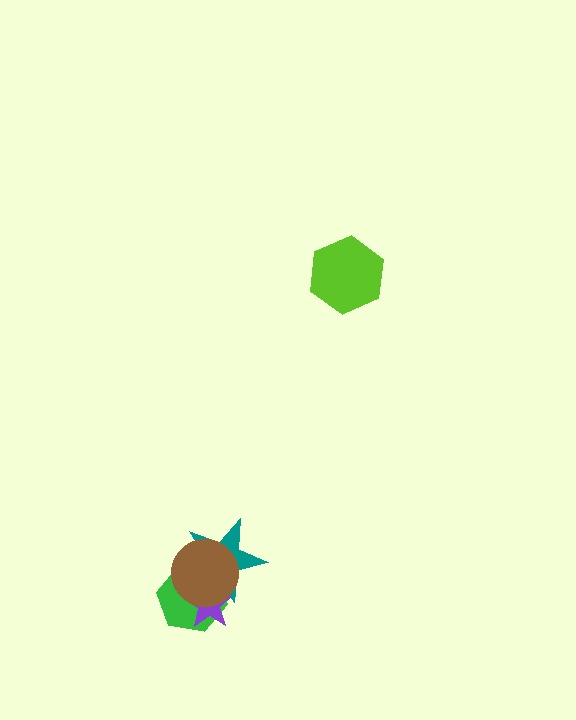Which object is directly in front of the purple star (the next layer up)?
The teal star is directly in front of the purple star.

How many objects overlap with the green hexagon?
3 objects overlap with the green hexagon.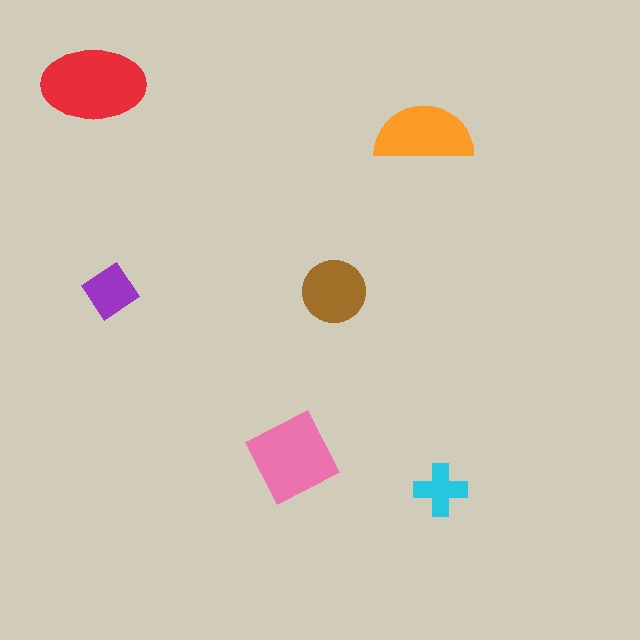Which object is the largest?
The red ellipse.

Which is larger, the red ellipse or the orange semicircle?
The red ellipse.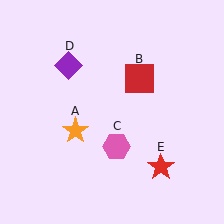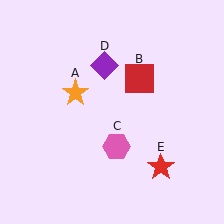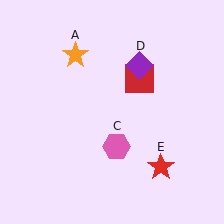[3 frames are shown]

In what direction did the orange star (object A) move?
The orange star (object A) moved up.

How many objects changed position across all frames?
2 objects changed position: orange star (object A), purple diamond (object D).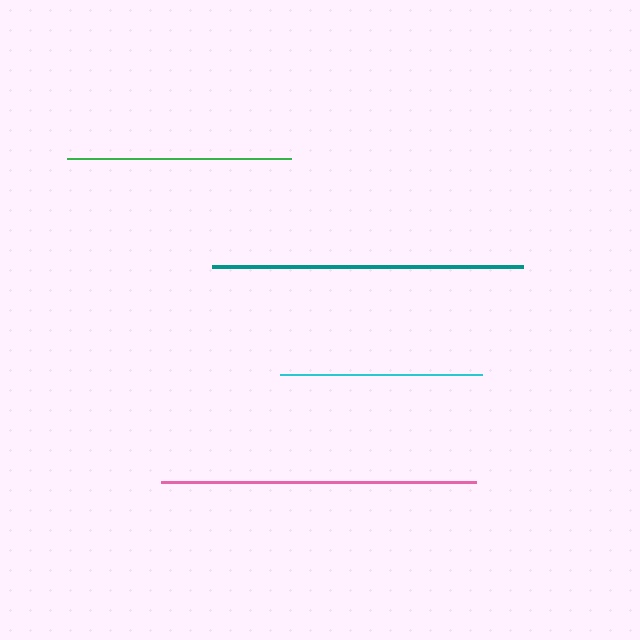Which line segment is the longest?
The pink line is the longest at approximately 314 pixels.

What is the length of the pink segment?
The pink segment is approximately 314 pixels long.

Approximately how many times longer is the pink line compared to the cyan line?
The pink line is approximately 1.6 times the length of the cyan line.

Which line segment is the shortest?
The cyan line is the shortest at approximately 202 pixels.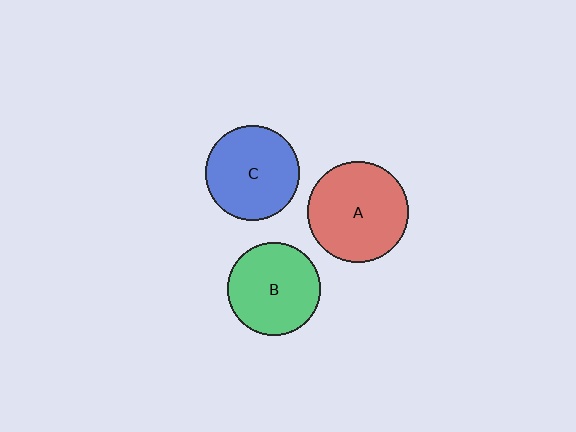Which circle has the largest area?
Circle A (red).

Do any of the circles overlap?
No, none of the circles overlap.